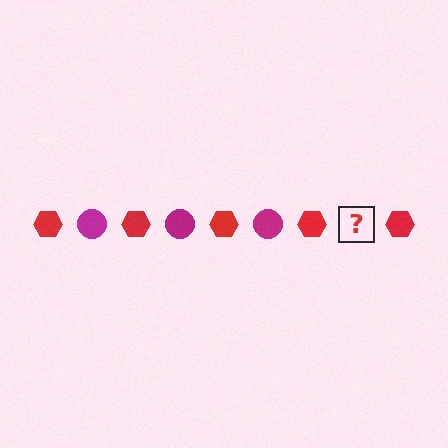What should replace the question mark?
The question mark should be replaced with a magenta circle.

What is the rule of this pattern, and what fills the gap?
The rule is that the pattern alternates between red hexagon and magenta circle. The gap should be filled with a magenta circle.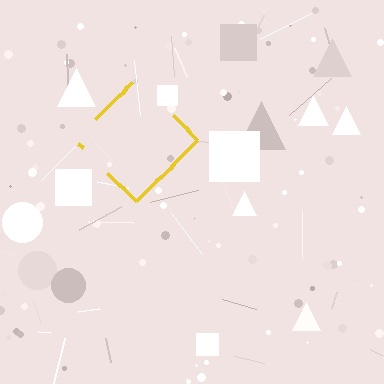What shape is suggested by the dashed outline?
The dashed outline suggests a diamond.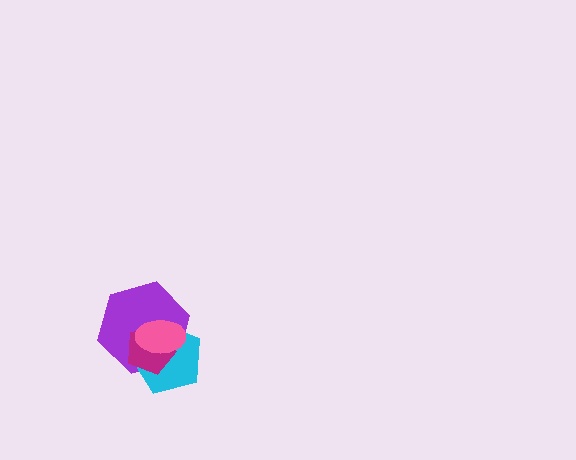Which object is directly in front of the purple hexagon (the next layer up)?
The cyan pentagon is directly in front of the purple hexagon.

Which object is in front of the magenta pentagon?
The pink ellipse is in front of the magenta pentagon.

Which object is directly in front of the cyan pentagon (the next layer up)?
The magenta pentagon is directly in front of the cyan pentagon.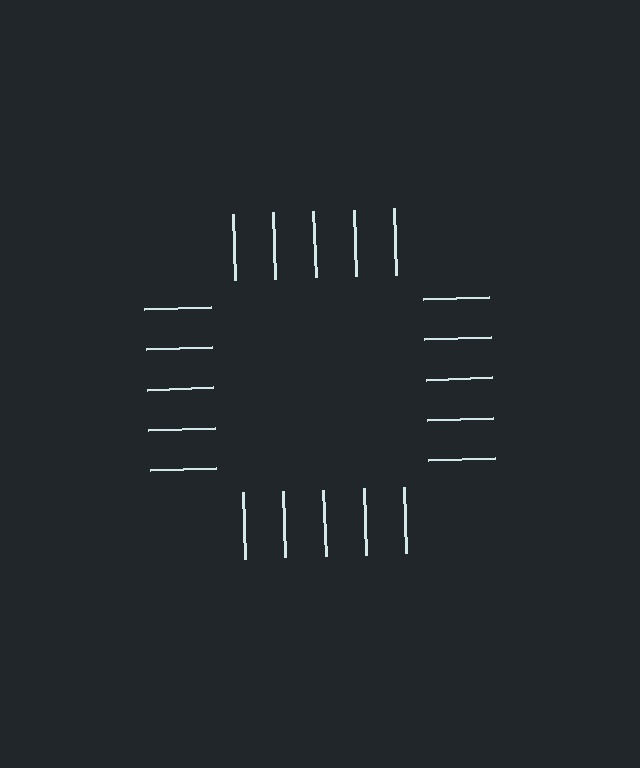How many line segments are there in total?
20 — 5 along each of the 4 edges.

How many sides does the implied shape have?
4 sides — the line-ends trace a square.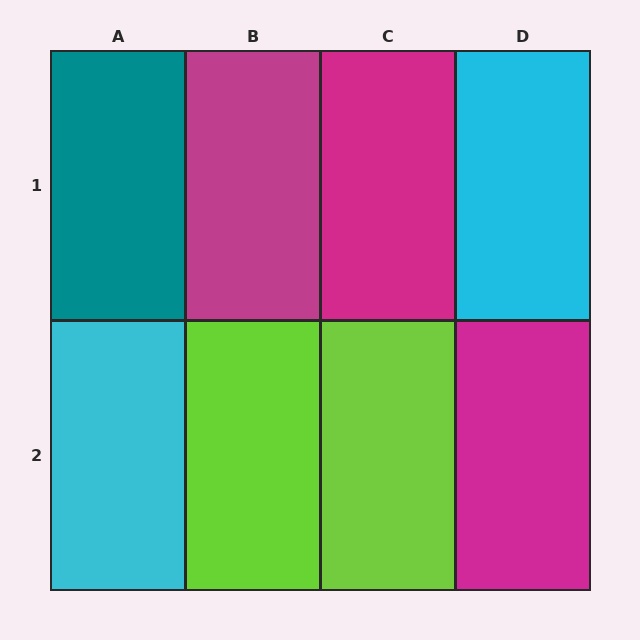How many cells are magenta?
3 cells are magenta.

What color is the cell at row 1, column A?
Teal.